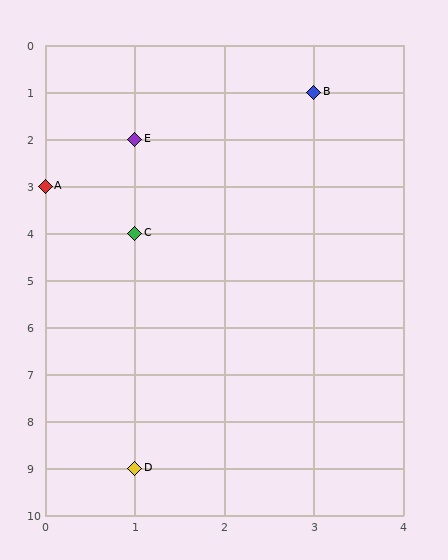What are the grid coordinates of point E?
Point E is at grid coordinates (1, 2).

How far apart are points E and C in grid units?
Points E and C are 2 rows apart.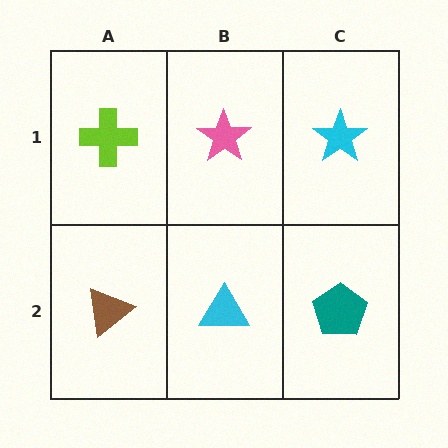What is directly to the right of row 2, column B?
A teal pentagon.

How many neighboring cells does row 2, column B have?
3.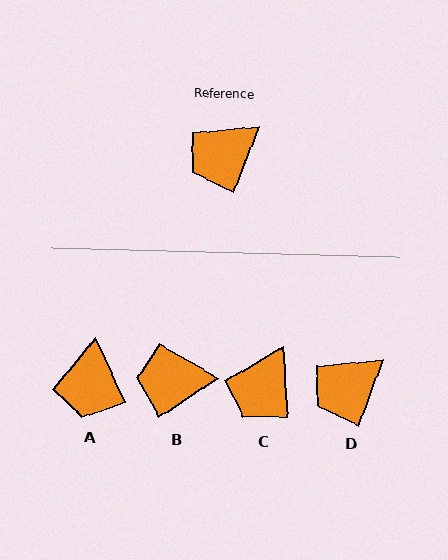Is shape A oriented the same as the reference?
No, it is off by about 45 degrees.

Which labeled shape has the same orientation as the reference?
D.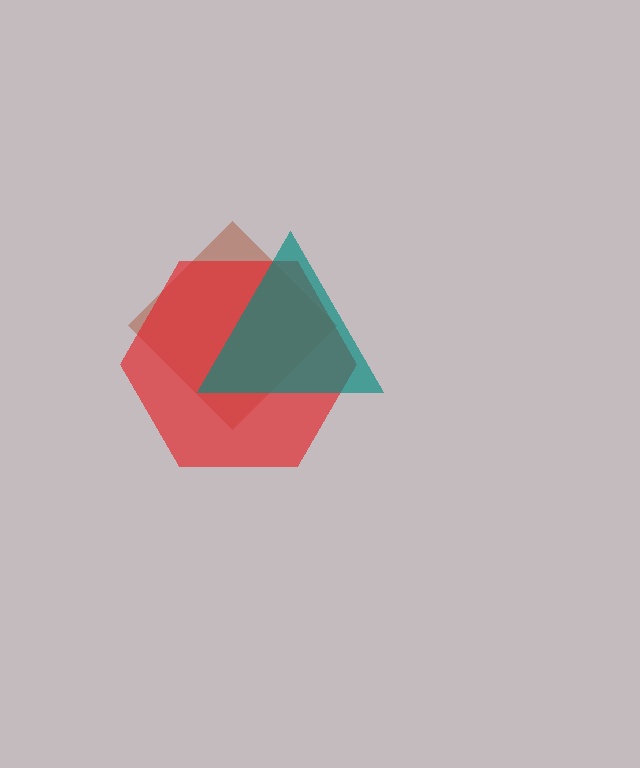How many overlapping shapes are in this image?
There are 3 overlapping shapes in the image.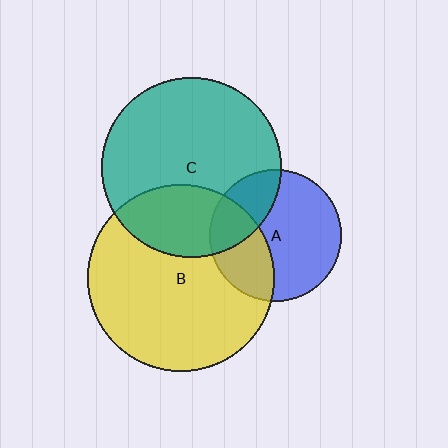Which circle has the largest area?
Circle B (yellow).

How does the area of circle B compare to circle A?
Approximately 2.0 times.